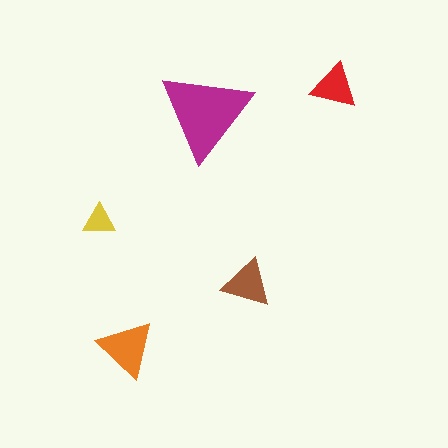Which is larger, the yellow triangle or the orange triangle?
The orange one.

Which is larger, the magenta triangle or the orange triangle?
The magenta one.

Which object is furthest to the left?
The yellow triangle is leftmost.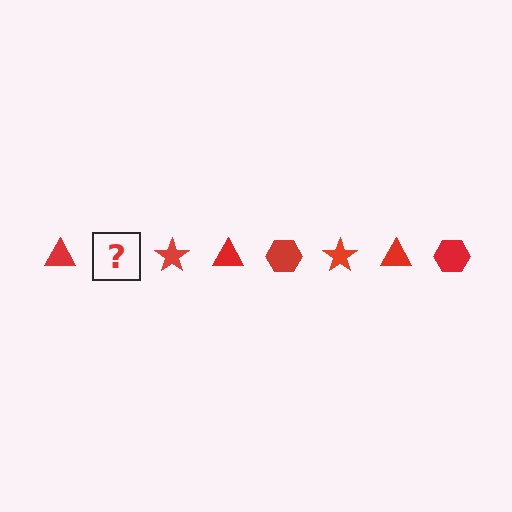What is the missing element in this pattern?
The missing element is a red hexagon.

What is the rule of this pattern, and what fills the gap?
The rule is that the pattern cycles through triangle, hexagon, star shapes in red. The gap should be filled with a red hexagon.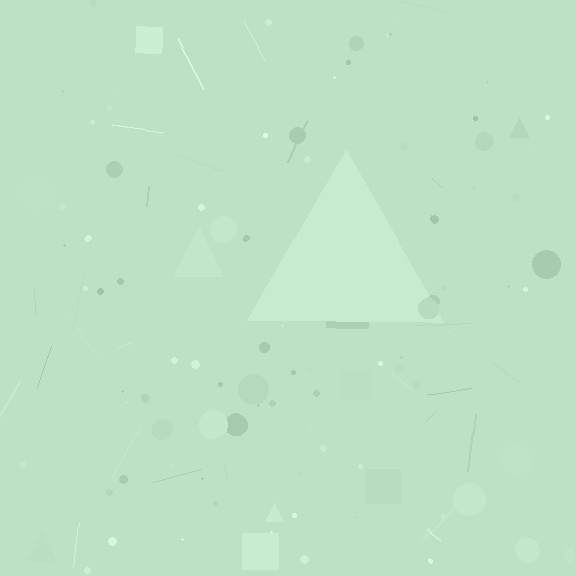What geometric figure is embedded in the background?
A triangle is embedded in the background.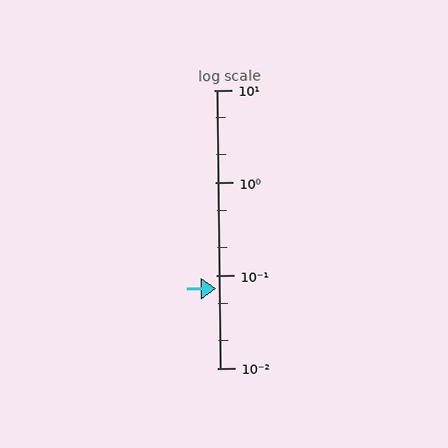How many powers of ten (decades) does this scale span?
The scale spans 3 decades, from 0.01 to 10.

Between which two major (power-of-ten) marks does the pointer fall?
The pointer is between 0.01 and 0.1.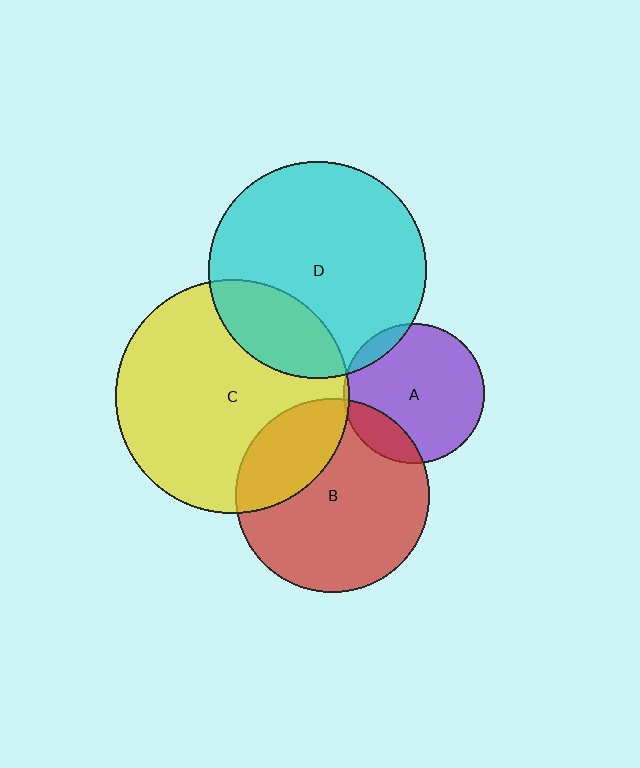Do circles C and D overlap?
Yes.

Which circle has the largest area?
Circle C (yellow).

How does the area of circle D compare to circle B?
Approximately 1.3 times.